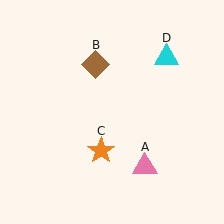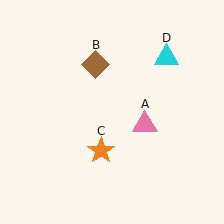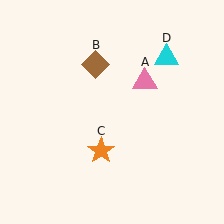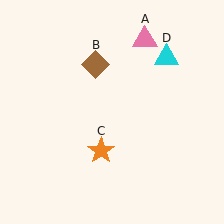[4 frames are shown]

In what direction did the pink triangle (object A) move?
The pink triangle (object A) moved up.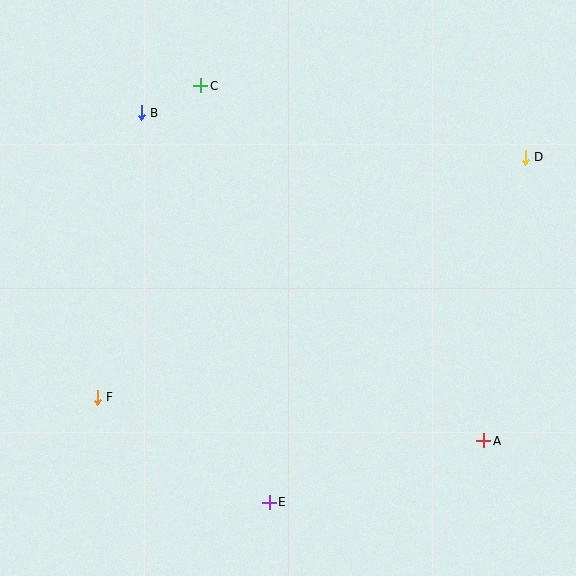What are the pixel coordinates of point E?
Point E is at (269, 502).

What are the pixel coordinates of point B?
Point B is at (141, 113).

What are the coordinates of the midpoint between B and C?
The midpoint between B and C is at (171, 99).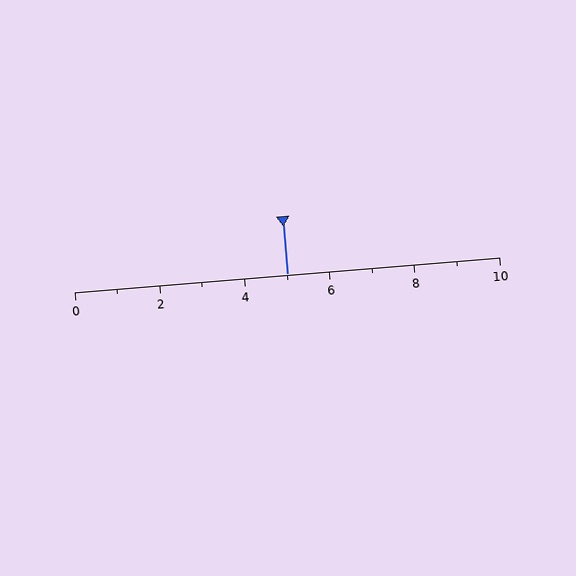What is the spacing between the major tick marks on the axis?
The major ticks are spaced 2 apart.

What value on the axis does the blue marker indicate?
The marker indicates approximately 5.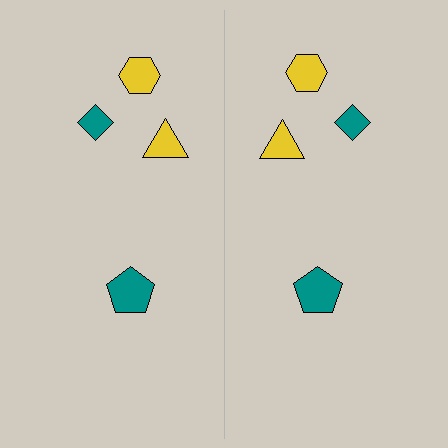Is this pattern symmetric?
Yes, this pattern has bilateral (reflection) symmetry.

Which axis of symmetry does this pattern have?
The pattern has a vertical axis of symmetry running through the center of the image.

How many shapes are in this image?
There are 8 shapes in this image.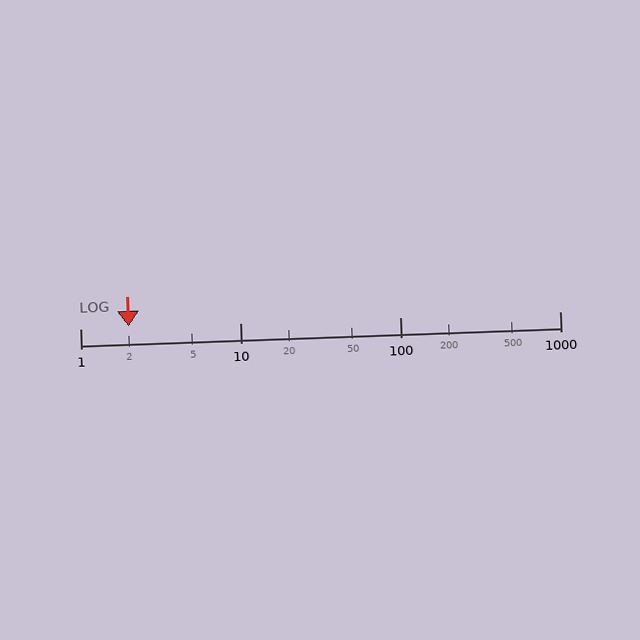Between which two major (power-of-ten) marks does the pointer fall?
The pointer is between 1 and 10.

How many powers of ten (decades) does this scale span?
The scale spans 3 decades, from 1 to 1000.